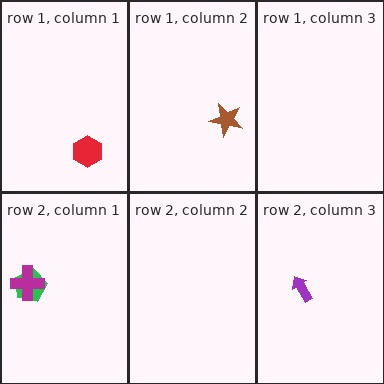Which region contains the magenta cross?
The row 2, column 1 region.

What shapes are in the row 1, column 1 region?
The red hexagon.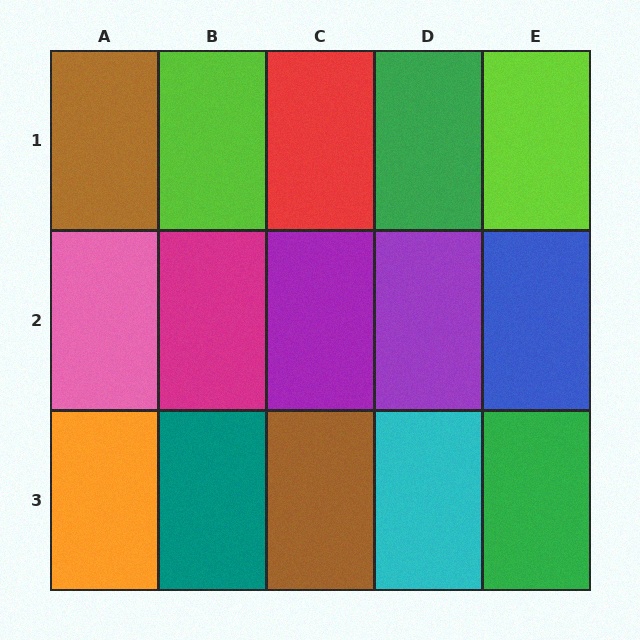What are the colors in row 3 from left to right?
Orange, teal, brown, cyan, green.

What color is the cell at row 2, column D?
Purple.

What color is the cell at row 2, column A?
Pink.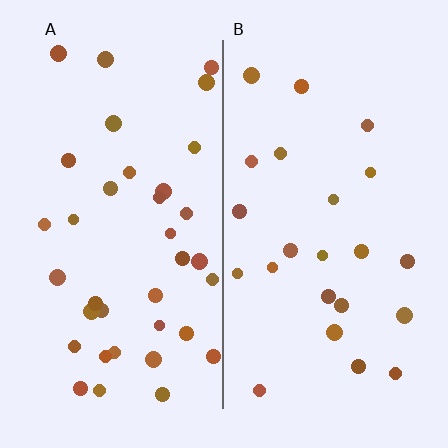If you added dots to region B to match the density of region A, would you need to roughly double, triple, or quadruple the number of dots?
Approximately double.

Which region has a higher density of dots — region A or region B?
A (the left).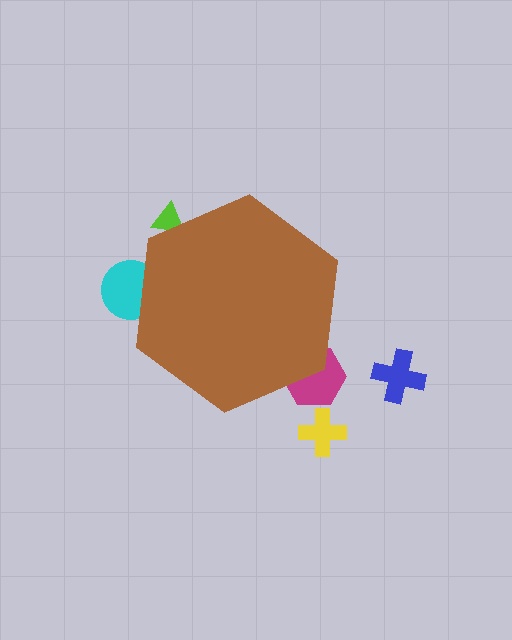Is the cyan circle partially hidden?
Yes, the cyan circle is partially hidden behind the brown hexagon.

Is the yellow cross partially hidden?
No, the yellow cross is fully visible.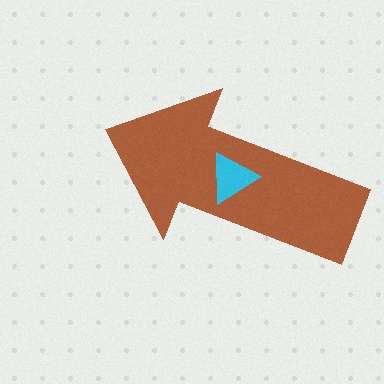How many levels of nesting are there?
2.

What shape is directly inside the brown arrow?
The cyan triangle.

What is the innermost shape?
The cyan triangle.